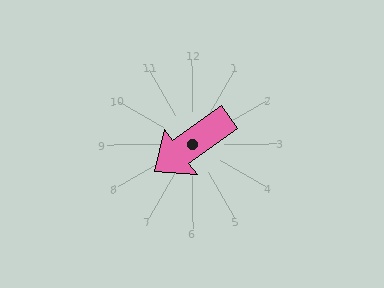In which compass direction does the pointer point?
Southwest.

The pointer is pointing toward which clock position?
Roughly 8 o'clock.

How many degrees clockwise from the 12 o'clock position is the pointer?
Approximately 234 degrees.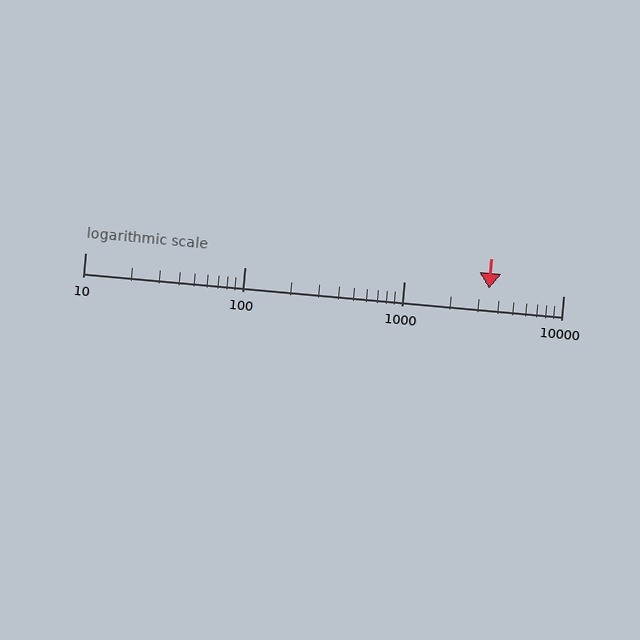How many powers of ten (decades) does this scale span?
The scale spans 3 decades, from 10 to 10000.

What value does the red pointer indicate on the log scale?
The pointer indicates approximately 3400.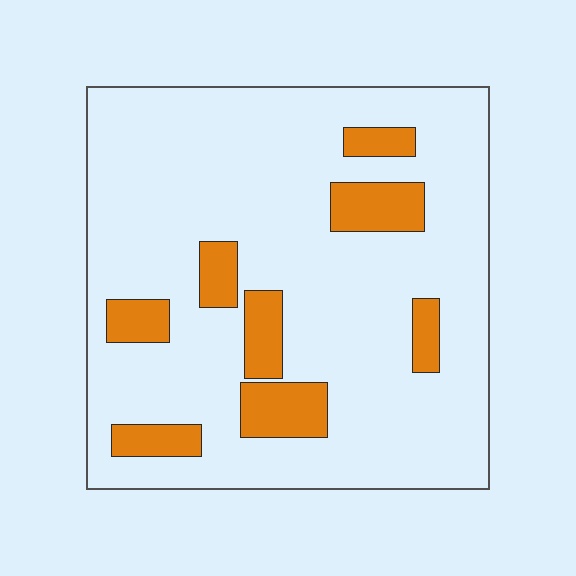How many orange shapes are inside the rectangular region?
8.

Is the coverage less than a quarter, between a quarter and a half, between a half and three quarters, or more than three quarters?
Less than a quarter.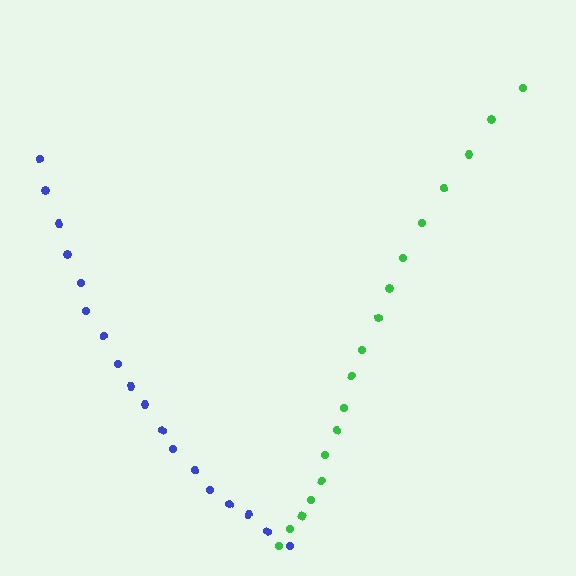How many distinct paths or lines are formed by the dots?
There are 2 distinct paths.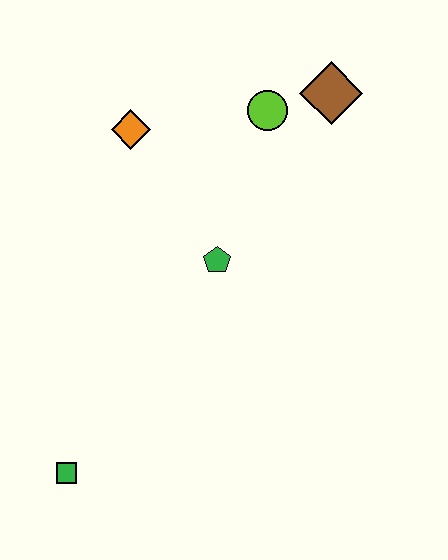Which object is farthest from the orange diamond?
The green square is farthest from the orange diamond.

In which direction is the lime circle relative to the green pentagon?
The lime circle is above the green pentagon.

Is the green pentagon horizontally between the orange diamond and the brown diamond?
Yes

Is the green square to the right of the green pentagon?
No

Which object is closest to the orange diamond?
The lime circle is closest to the orange diamond.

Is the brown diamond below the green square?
No